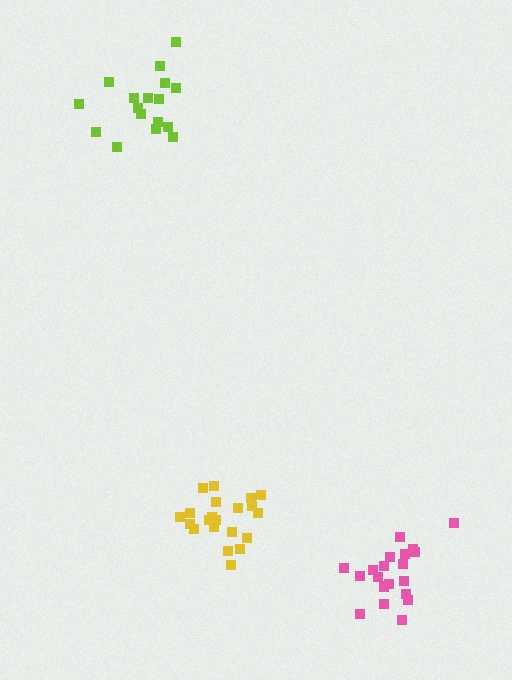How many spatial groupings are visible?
There are 3 spatial groupings.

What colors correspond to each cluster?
The clusters are colored: yellow, pink, lime.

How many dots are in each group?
Group 1: 21 dots, Group 2: 21 dots, Group 3: 17 dots (59 total).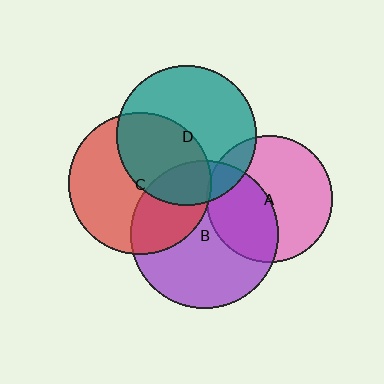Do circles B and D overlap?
Yes.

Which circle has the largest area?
Circle B (purple).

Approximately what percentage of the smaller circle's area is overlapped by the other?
Approximately 20%.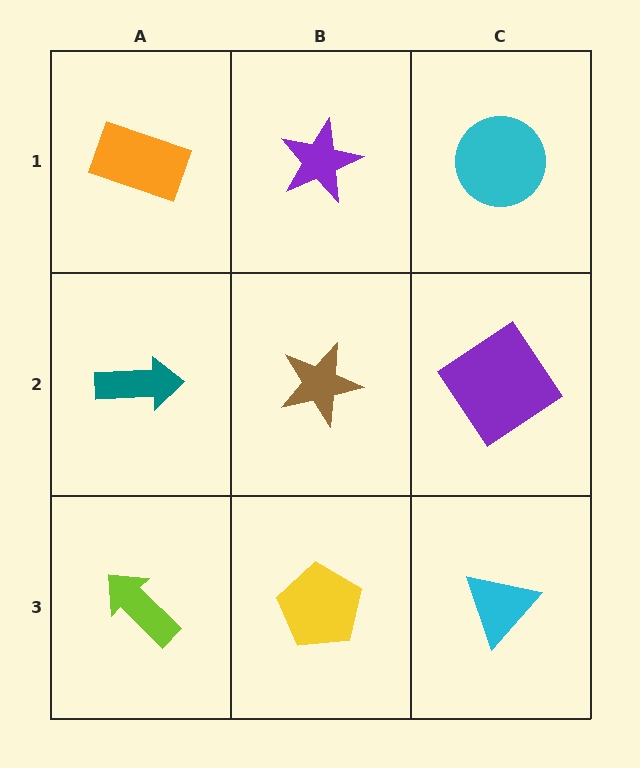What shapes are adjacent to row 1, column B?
A brown star (row 2, column B), an orange rectangle (row 1, column A), a cyan circle (row 1, column C).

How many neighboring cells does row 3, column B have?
3.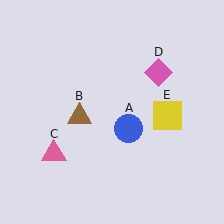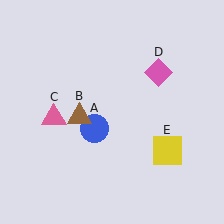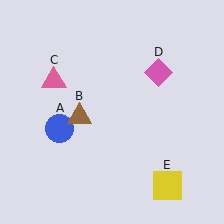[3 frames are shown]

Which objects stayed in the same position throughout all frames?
Brown triangle (object B) and pink diamond (object D) remained stationary.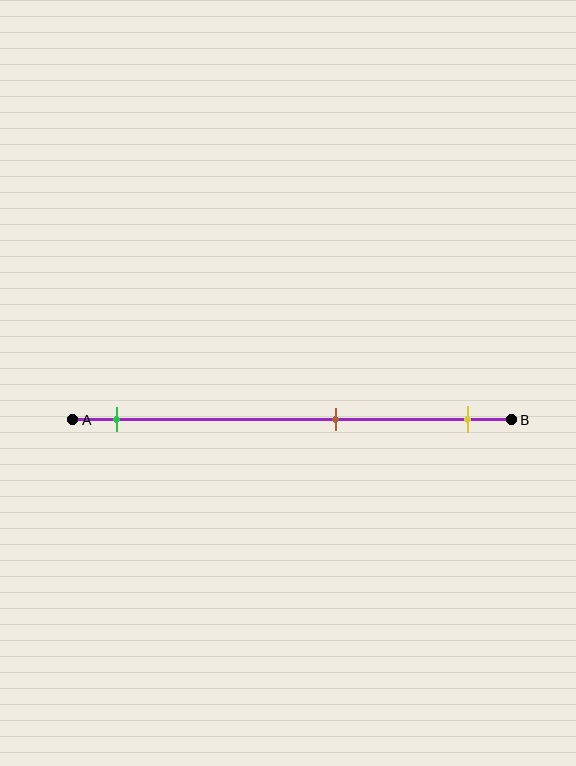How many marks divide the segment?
There are 3 marks dividing the segment.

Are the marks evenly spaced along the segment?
No, the marks are not evenly spaced.